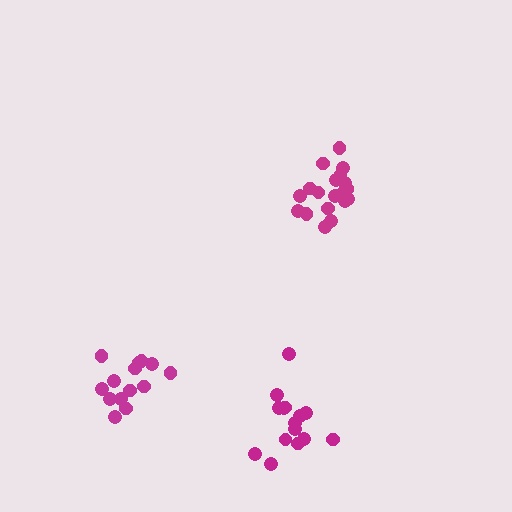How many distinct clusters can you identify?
There are 3 distinct clusters.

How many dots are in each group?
Group 1: 19 dots, Group 2: 14 dots, Group 3: 15 dots (48 total).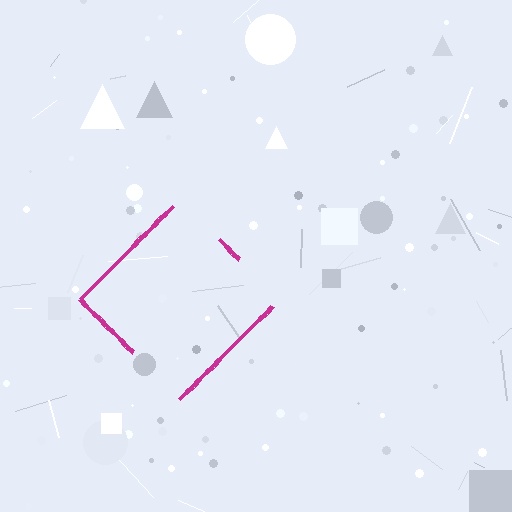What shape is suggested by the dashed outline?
The dashed outline suggests a diamond.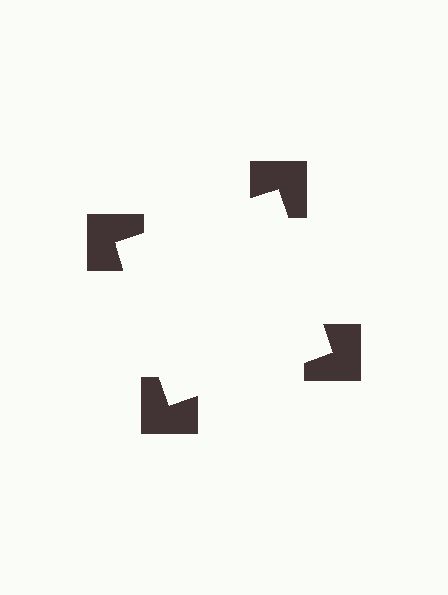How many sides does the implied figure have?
4 sides.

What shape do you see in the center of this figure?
An illusory square — its edges are inferred from the aligned wedge cuts in the notched squares, not physically drawn.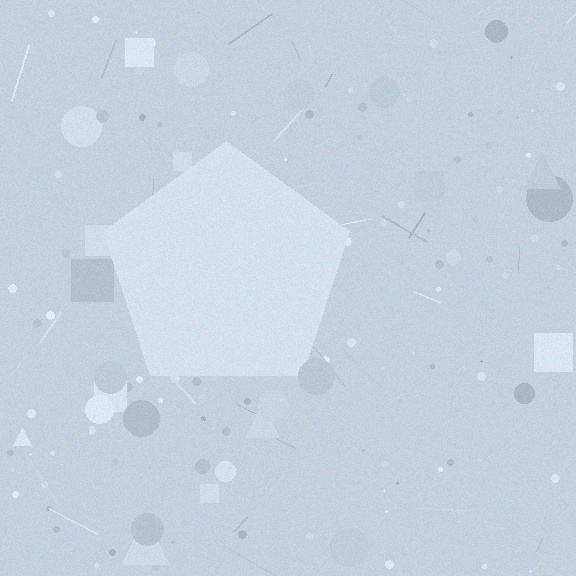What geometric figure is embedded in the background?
A pentagon is embedded in the background.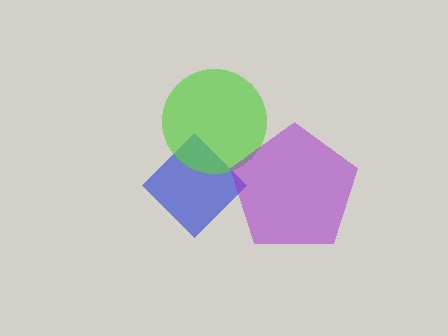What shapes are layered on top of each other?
The layered shapes are: a blue diamond, a lime circle, a purple pentagon.